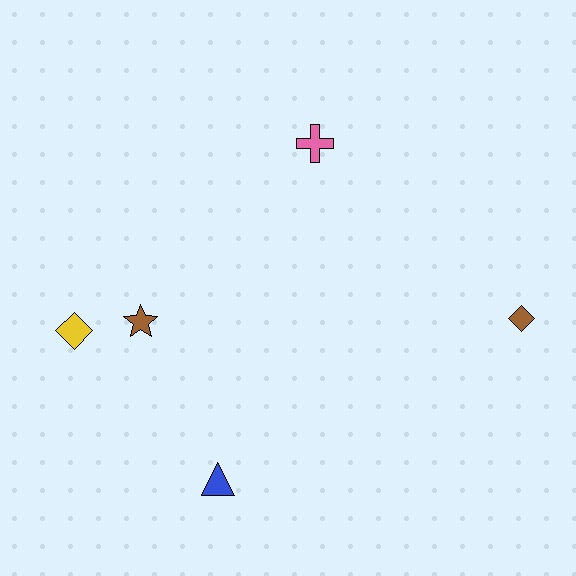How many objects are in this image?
There are 5 objects.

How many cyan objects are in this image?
There are no cyan objects.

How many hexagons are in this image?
There are no hexagons.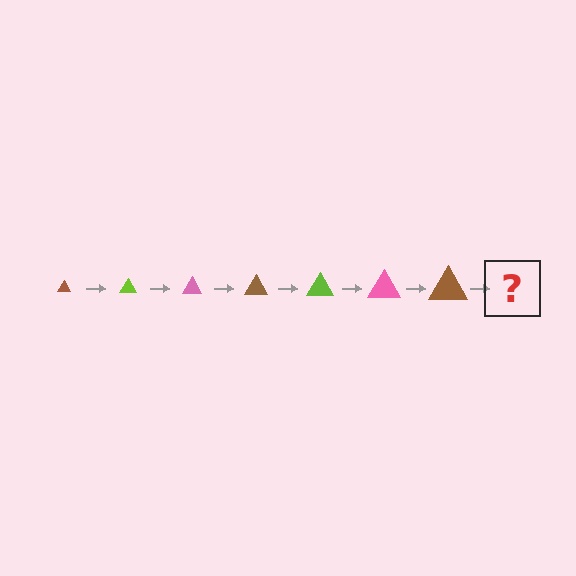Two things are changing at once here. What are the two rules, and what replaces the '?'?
The two rules are that the triangle grows larger each step and the color cycles through brown, lime, and pink. The '?' should be a lime triangle, larger than the previous one.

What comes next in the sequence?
The next element should be a lime triangle, larger than the previous one.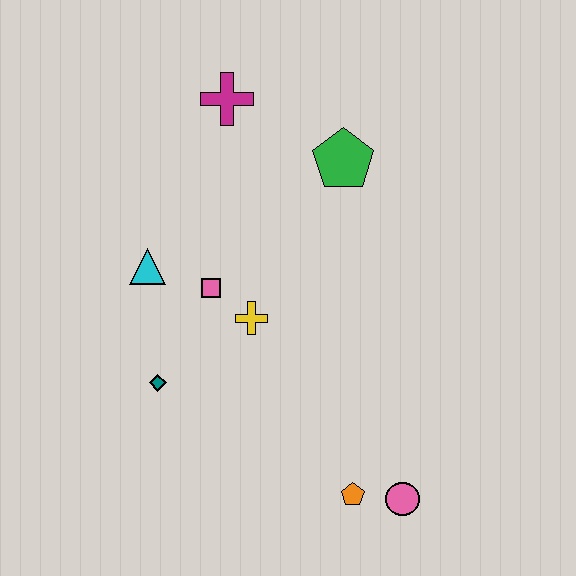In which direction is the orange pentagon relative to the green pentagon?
The orange pentagon is below the green pentagon.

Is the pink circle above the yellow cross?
No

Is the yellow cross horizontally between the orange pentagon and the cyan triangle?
Yes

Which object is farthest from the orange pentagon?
The magenta cross is farthest from the orange pentagon.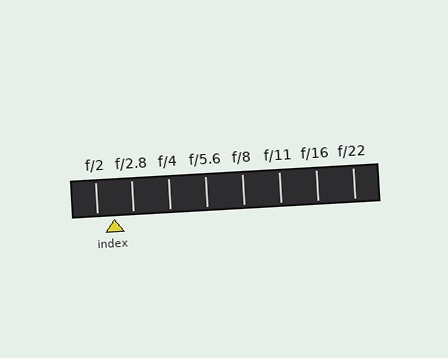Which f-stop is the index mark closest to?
The index mark is closest to f/2.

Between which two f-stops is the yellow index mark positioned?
The index mark is between f/2 and f/2.8.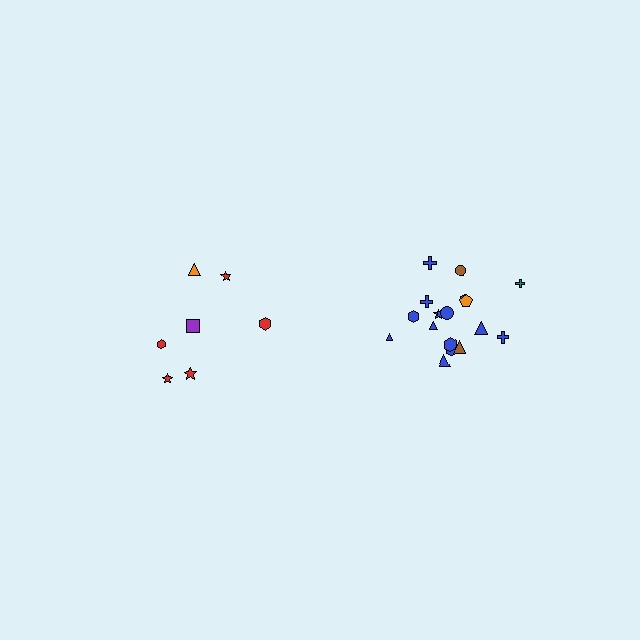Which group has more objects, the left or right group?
The right group.